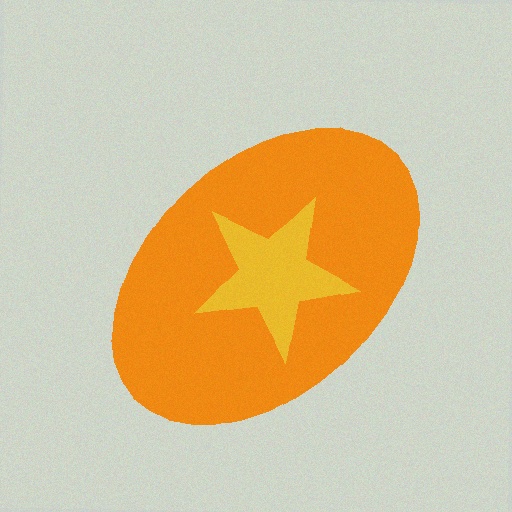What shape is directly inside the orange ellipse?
The yellow star.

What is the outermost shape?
The orange ellipse.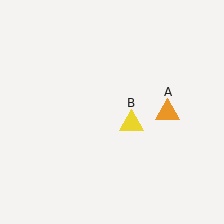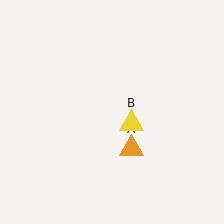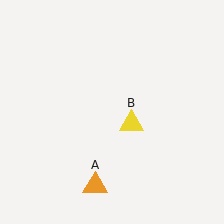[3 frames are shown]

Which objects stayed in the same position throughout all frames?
Yellow triangle (object B) remained stationary.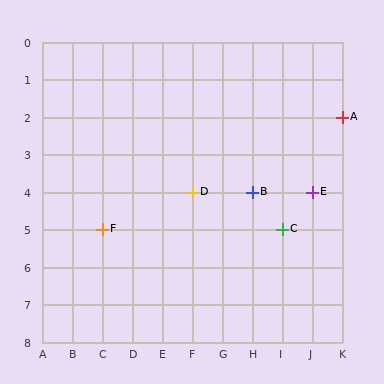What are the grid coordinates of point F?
Point F is at grid coordinates (C, 5).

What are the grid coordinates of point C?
Point C is at grid coordinates (I, 5).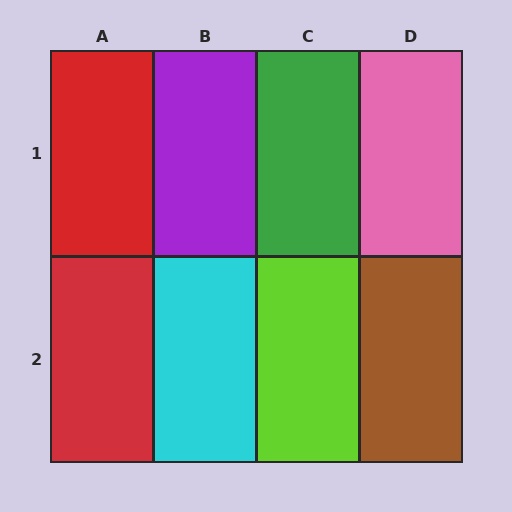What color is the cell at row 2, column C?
Lime.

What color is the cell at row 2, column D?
Brown.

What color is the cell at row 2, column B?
Cyan.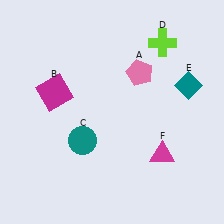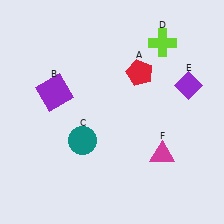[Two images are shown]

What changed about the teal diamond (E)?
In Image 1, E is teal. In Image 2, it changed to purple.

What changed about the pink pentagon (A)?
In Image 1, A is pink. In Image 2, it changed to red.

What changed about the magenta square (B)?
In Image 1, B is magenta. In Image 2, it changed to purple.